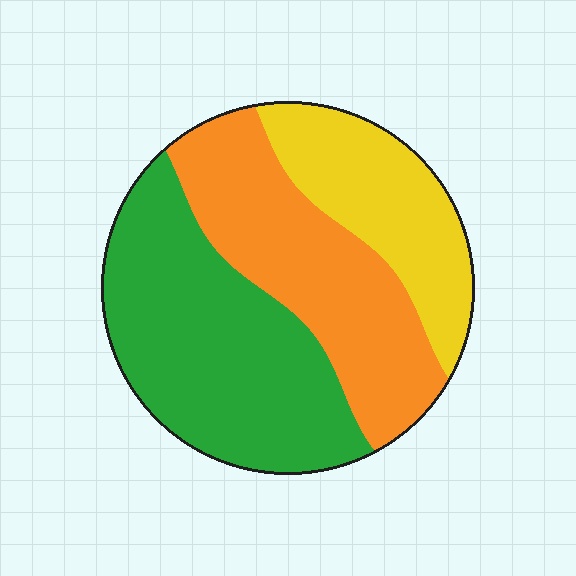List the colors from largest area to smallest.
From largest to smallest: green, orange, yellow.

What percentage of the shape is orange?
Orange takes up between a third and a half of the shape.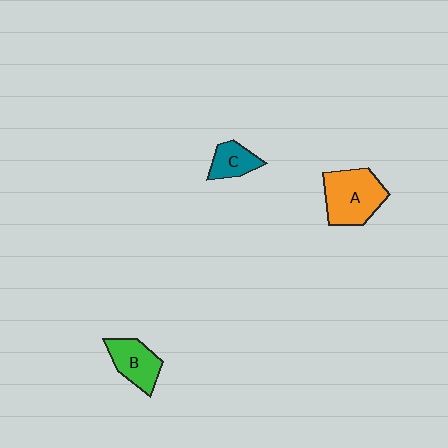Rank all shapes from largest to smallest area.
From largest to smallest: A (orange), B (green), C (teal).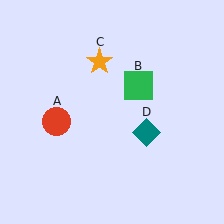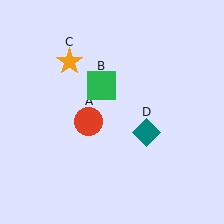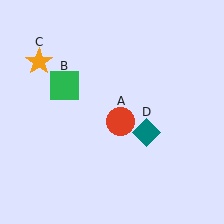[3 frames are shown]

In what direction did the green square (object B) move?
The green square (object B) moved left.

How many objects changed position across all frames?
3 objects changed position: red circle (object A), green square (object B), orange star (object C).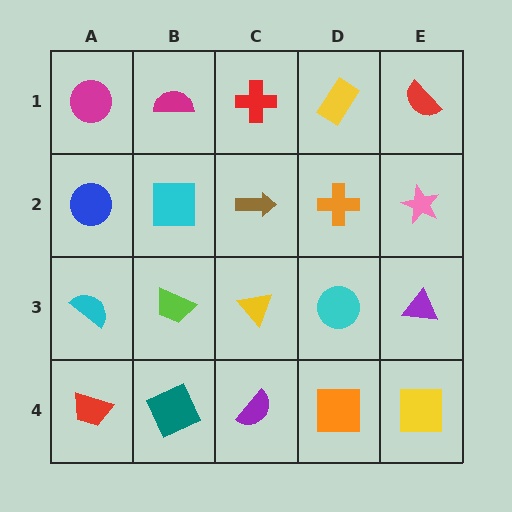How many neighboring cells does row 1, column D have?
3.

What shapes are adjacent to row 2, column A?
A magenta circle (row 1, column A), a cyan semicircle (row 3, column A), a cyan square (row 2, column B).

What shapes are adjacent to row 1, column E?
A pink star (row 2, column E), a yellow rectangle (row 1, column D).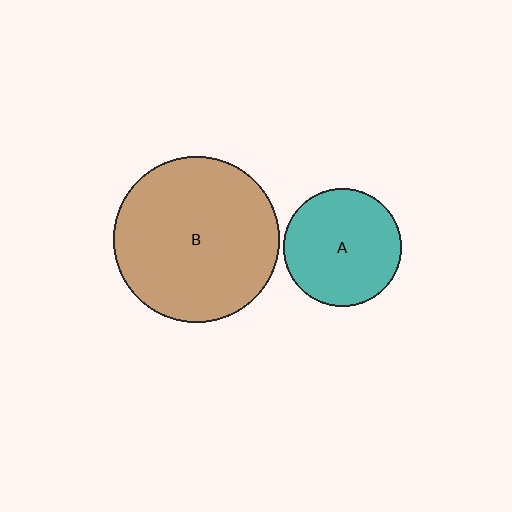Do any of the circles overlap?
No, none of the circles overlap.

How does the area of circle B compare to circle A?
Approximately 2.0 times.